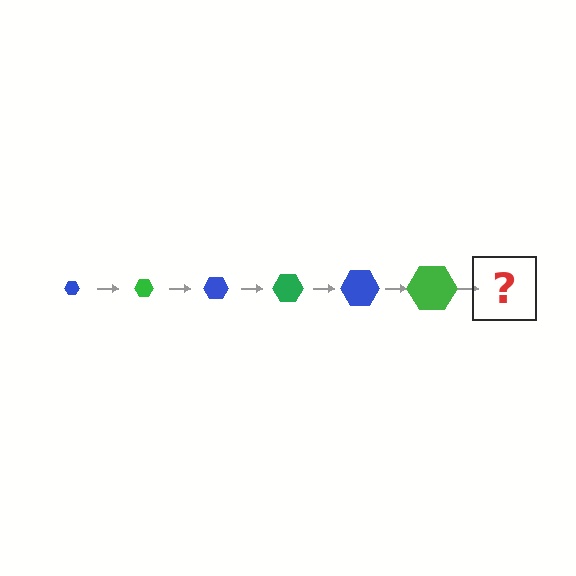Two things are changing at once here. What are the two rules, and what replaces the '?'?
The two rules are that the hexagon grows larger each step and the color cycles through blue and green. The '?' should be a blue hexagon, larger than the previous one.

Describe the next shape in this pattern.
It should be a blue hexagon, larger than the previous one.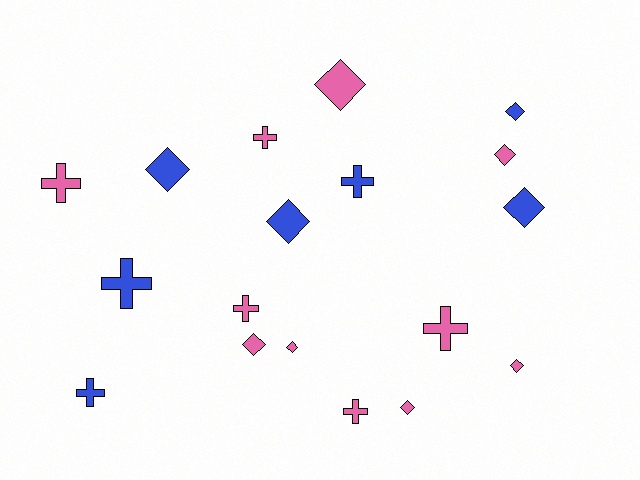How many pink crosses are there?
There are 5 pink crosses.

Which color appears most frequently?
Pink, with 11 objects.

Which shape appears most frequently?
Diamond, with 10 objects.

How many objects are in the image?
There are 18 objects.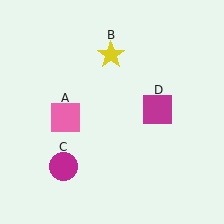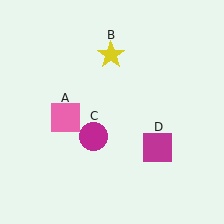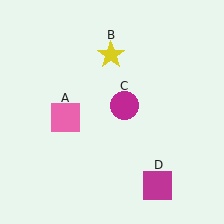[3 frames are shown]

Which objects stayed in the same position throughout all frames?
Pink square (object A) and yellow star (object B) remained stationary.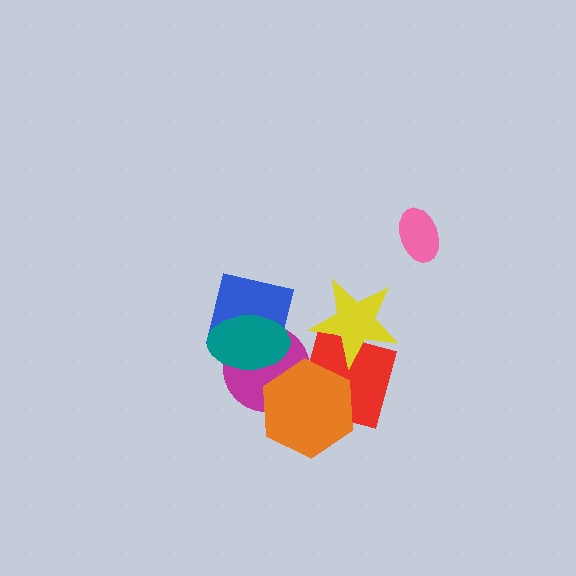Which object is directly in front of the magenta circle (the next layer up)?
The orange hexagon is directly in front of the magenta circle.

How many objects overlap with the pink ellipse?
0 objects overlap with the pink ellipse.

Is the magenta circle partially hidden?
Yes, it is partially covered by another shape.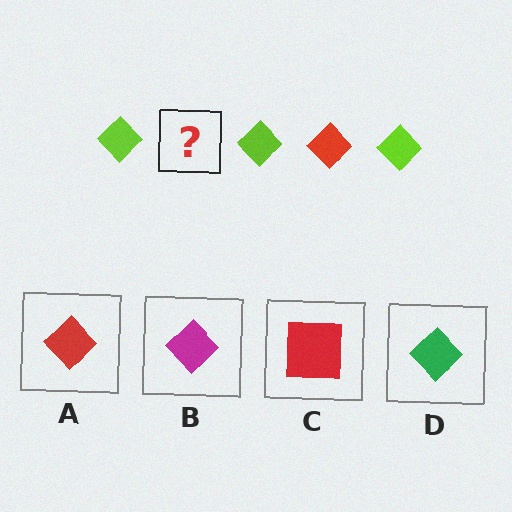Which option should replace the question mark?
Option A.